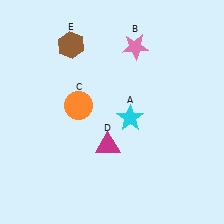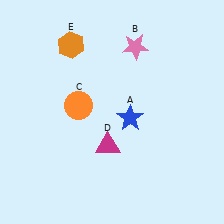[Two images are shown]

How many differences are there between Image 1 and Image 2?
There are 2 differences between the two images.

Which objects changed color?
A changed from cyan to blue. E changed from brown to orange.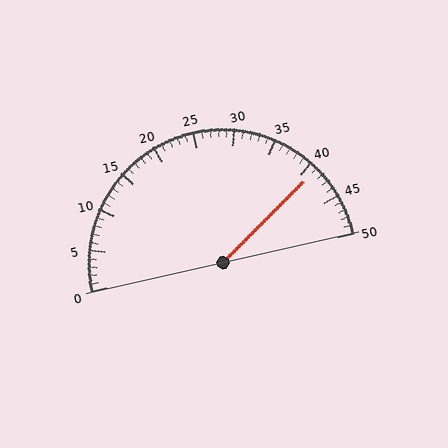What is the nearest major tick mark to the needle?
The nearest major tick mark is 40.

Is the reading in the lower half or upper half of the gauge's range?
The reading is in the upper half of the range (0 to 50).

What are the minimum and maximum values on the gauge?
The gauge ranges from 0 to 50.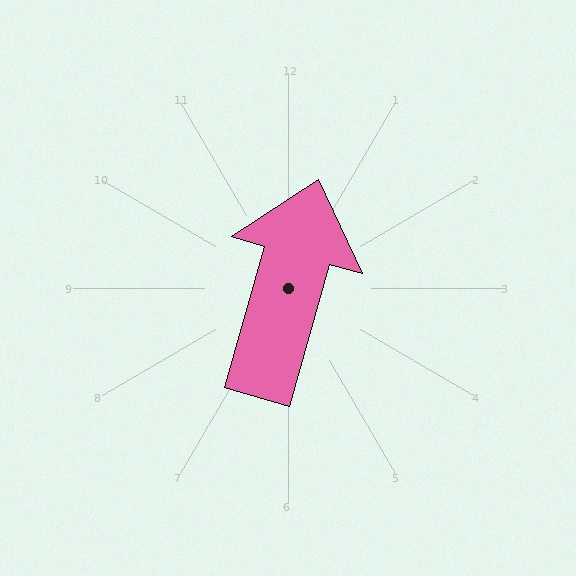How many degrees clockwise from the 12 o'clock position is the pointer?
Approximately 16 degrees.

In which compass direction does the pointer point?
North.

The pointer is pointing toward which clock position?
Roughly 1 o'clock.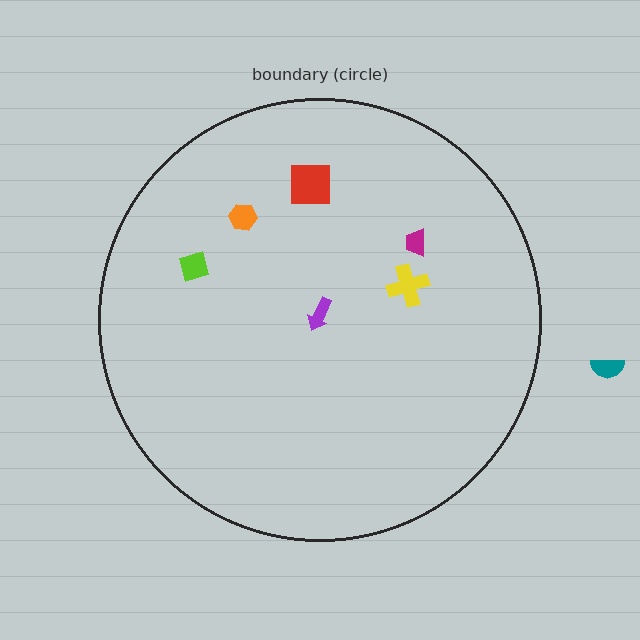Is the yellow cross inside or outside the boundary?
Inside.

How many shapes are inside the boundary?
6 inside, 1 outside.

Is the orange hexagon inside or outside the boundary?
Inside.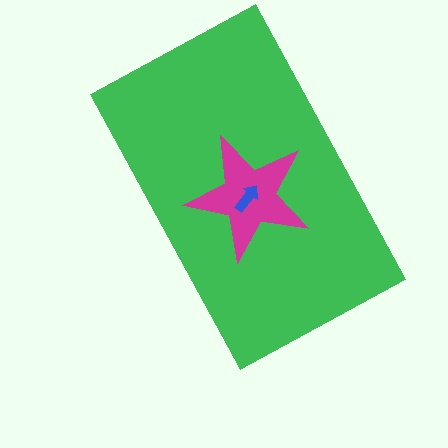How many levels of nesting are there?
3.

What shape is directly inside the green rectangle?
The magenta star.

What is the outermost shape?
The green rectangle.